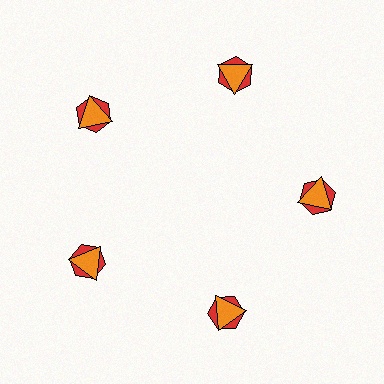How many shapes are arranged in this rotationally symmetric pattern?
There are 10 shapes, arranged in 5 groups of 2.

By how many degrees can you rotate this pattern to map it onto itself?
The pattern maps onto itself every 72 degrees of rotation.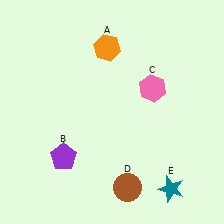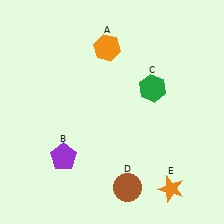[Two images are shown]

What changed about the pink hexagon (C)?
In Image 1, C is pink. In Image 2, it changed to green.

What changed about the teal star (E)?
In Image 1, E is teal. In Image 2, it changed to orange.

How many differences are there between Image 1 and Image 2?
There are 2 differences between the two images.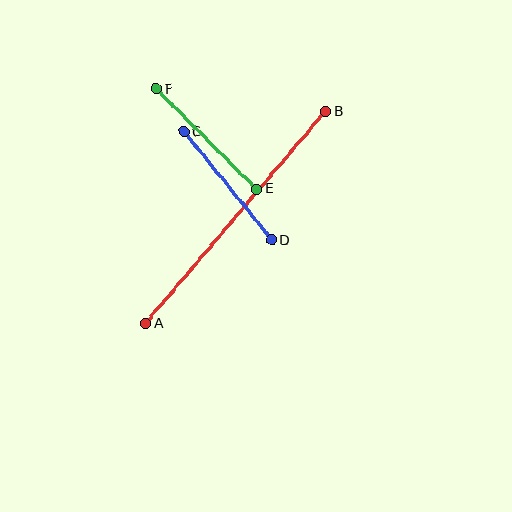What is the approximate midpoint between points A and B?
The midpoint is at approximately (236, 218) pixels.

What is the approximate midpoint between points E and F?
The midpoint is at approximately (207, 139) pixels.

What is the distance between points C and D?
The distance is approximately 139 pixels.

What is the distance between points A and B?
The distance is approximately 278 pixels.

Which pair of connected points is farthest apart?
Points A and B are farthest apart.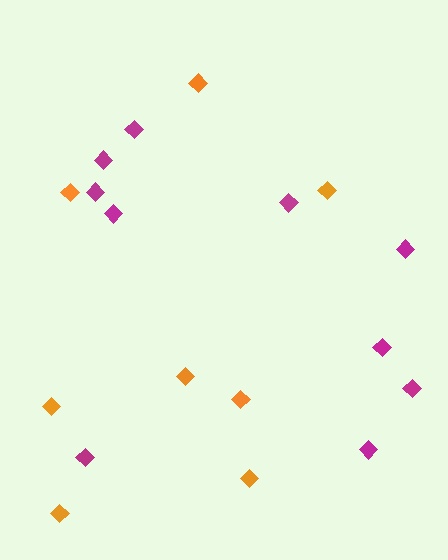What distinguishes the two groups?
There are 2 groups: one group of magenta diamonds (10) and one group of orange diamonds (8).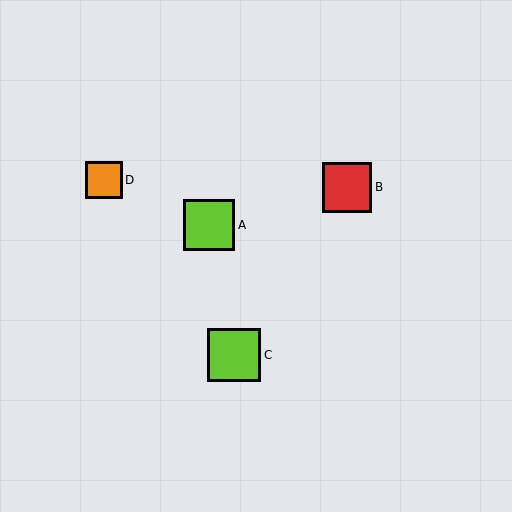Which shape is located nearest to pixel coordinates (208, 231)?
The lime square (labeled A) at (209, 225) is nearest to that location.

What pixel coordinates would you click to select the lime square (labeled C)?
Click at (234, 355) to select the lime square C.